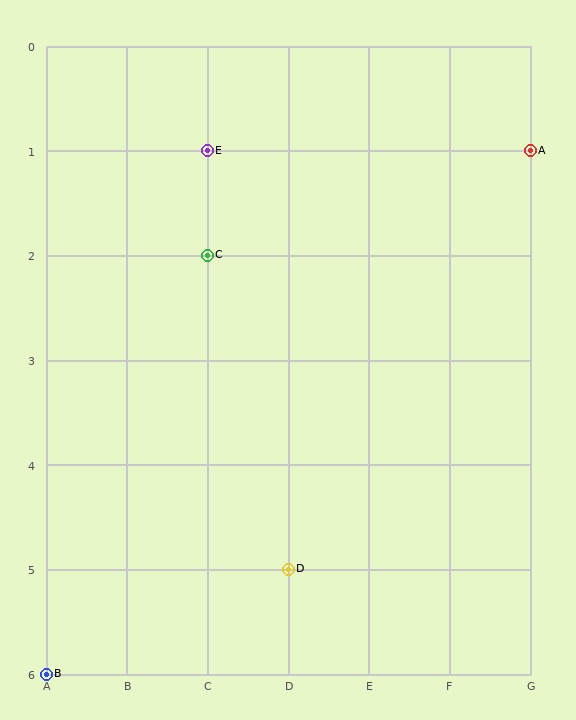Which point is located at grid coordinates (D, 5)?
Point D is at (D, 5).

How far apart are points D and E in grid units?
Points D and E are 1 column and 4 rows apart (about 4.1 grid units diagonally).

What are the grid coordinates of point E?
Point E is at grid coordinates (C, 1).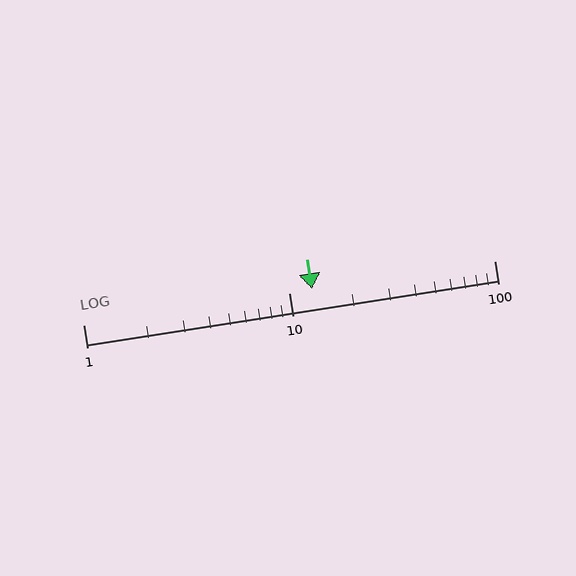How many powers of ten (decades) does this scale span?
The scale spans 2 decades, from 1 to 100.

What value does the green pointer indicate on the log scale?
The pointer indicates approximately 13.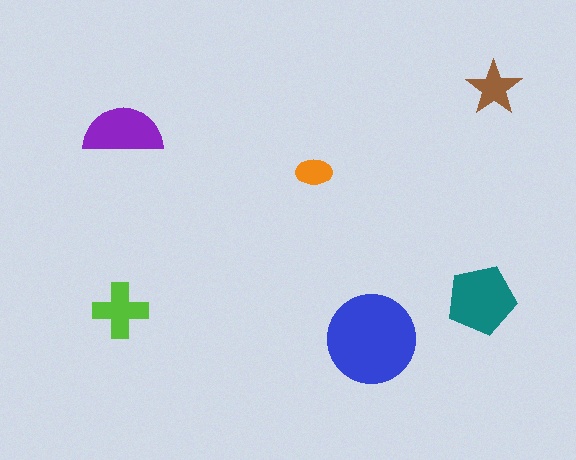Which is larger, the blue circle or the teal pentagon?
The blue circle.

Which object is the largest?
The blue circle.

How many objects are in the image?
There are 6 objects in the image.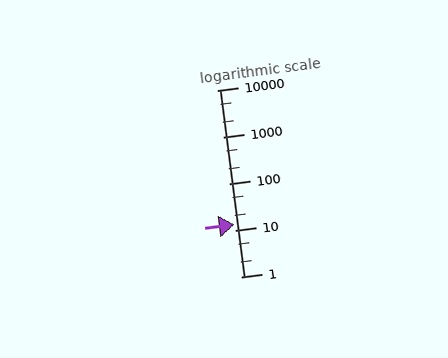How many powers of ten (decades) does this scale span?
The scale spans 4 decades, from 1 to 10000.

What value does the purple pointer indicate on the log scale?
The pointer indicates approximately 13.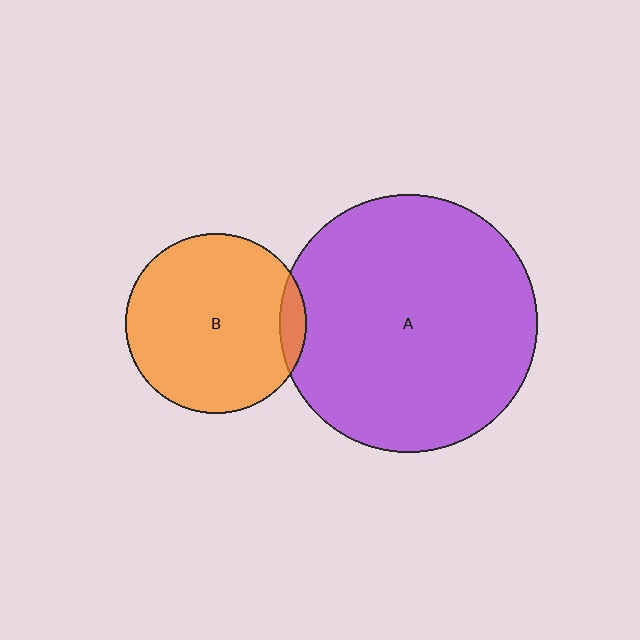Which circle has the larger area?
Circle A (purple).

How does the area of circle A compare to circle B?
Approximately 2.0 times.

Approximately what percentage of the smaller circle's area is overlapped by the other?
Approximately 5%.